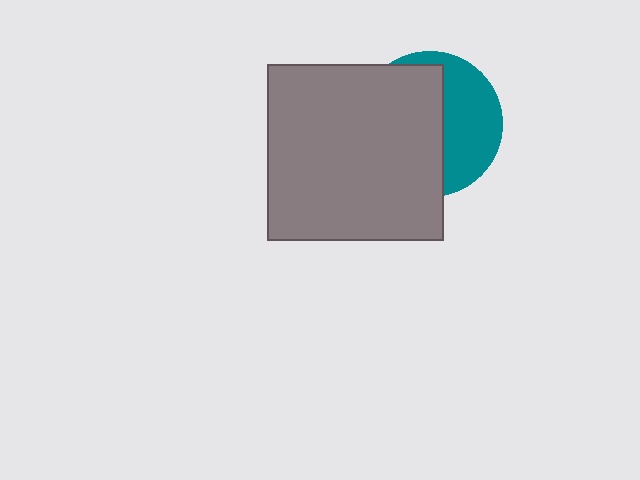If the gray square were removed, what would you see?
You would see the complete teal circle.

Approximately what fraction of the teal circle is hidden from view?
Roughly 59% of the teal circle is hidden behind the gray square.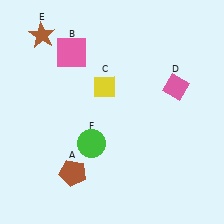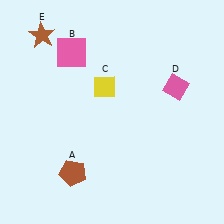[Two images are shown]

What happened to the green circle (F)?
The green circle (F) was removed in Image 2. It was in the bottom-left area of Image 1.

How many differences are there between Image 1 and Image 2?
There is 1 difference between the two images.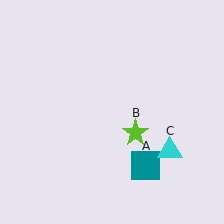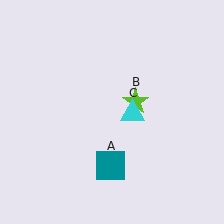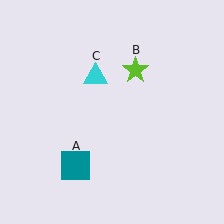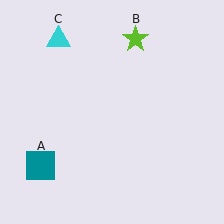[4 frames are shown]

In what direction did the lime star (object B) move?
The lime star (object B) moved up.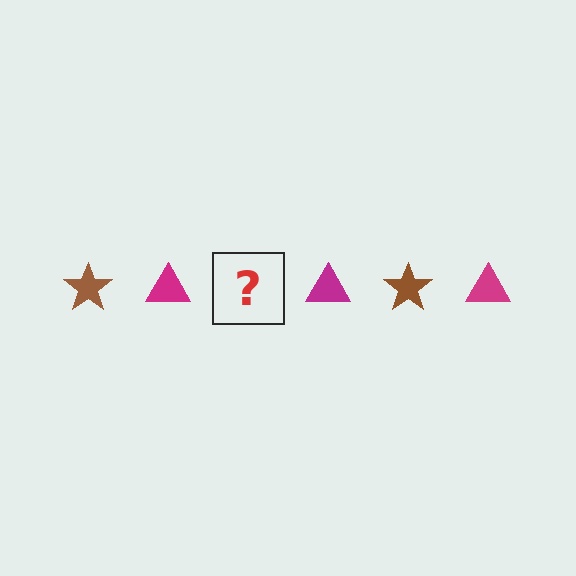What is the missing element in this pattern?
The missing element is a brown star.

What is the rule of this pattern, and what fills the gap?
The rule is that the pattern alternates between brown star and magenta triangle. The gap should be filled with a brown star.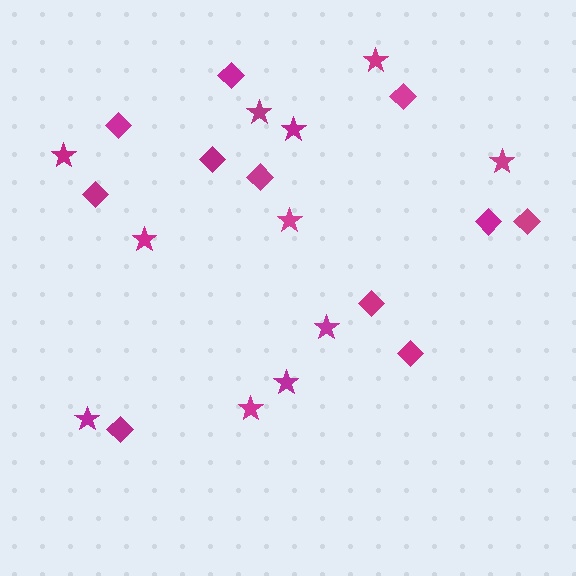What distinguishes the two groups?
There are 2 groups: one group of diamonds (11) and one group of stars (11).